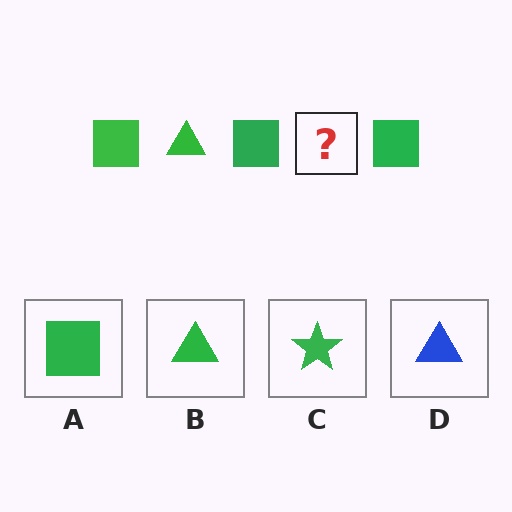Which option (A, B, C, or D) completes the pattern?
B.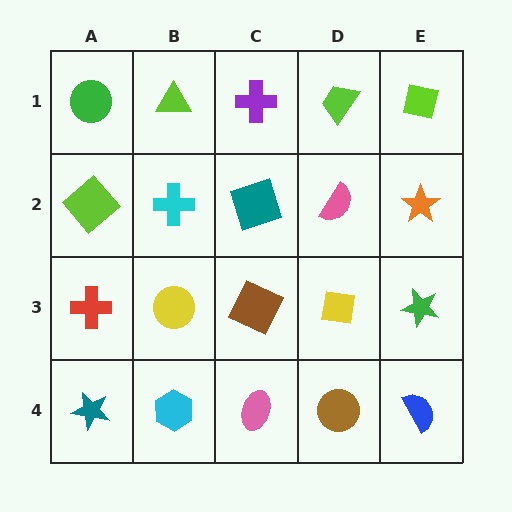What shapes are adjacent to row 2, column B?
A lime triangle (row 1, column B), a yellow circle (row 3, column B), a lime diamond (row 2, column A), a teal square (row 2, column C).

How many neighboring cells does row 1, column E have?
2.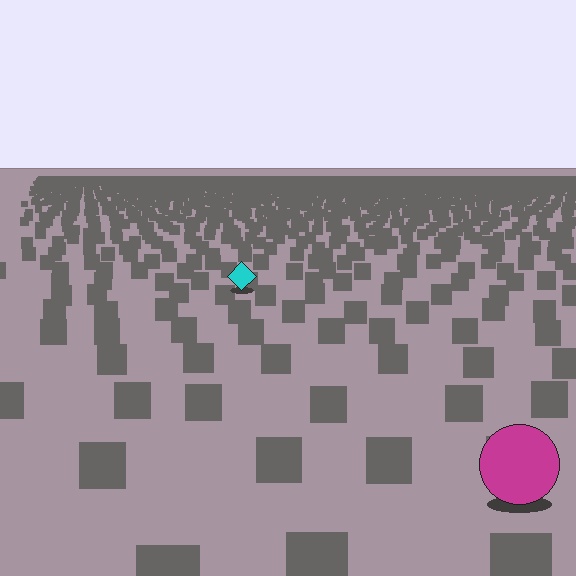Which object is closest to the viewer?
The magenta circle is closest. The texture marks near it are larger and more spread out.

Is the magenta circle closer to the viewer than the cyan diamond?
Yes. The magenta circle is closer — you can tell from the texture gradient: the ground texture is coarser near it.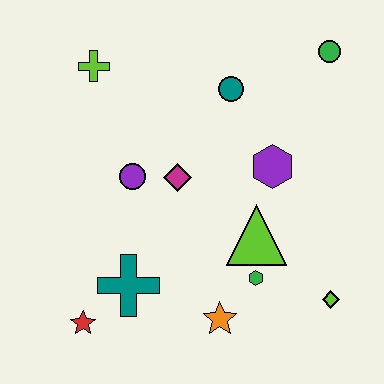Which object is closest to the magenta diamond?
The purple circle is closest to the magenta diamond.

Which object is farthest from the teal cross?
The green circle is farthest from the teal cross.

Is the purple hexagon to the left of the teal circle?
No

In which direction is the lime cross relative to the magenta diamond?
The lime cross is above the magenta diamond.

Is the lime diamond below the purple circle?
Yes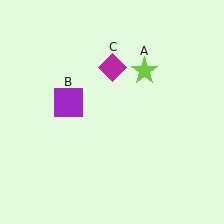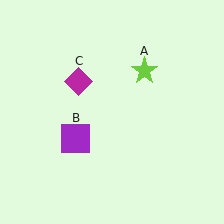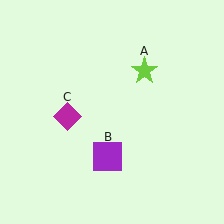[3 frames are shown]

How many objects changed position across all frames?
2 objects changed position: purple square (object B), magenta diamond (object C).